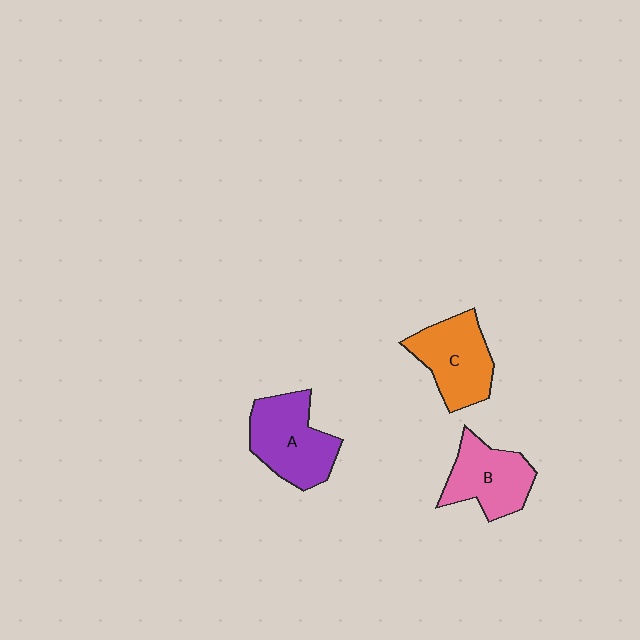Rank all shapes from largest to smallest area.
From largest to smallest: A (purple), C (orange), B (pink).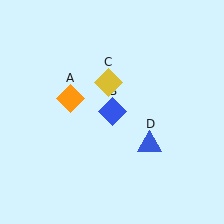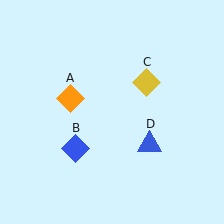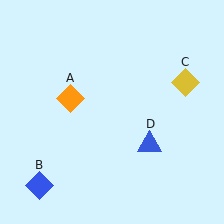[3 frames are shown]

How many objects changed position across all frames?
2 objects changed position: blue diamond (object B), yellow diamond (object C).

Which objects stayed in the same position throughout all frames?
Orange diamond (object A) and blue triangle (object D) remained stationary.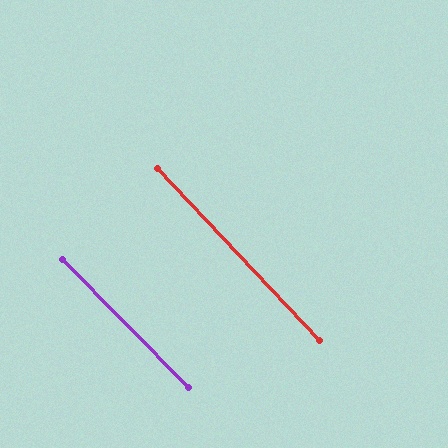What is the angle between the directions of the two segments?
Approximately 1 degree.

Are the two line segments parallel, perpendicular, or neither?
Parallel — their directions differ by only 1.0°.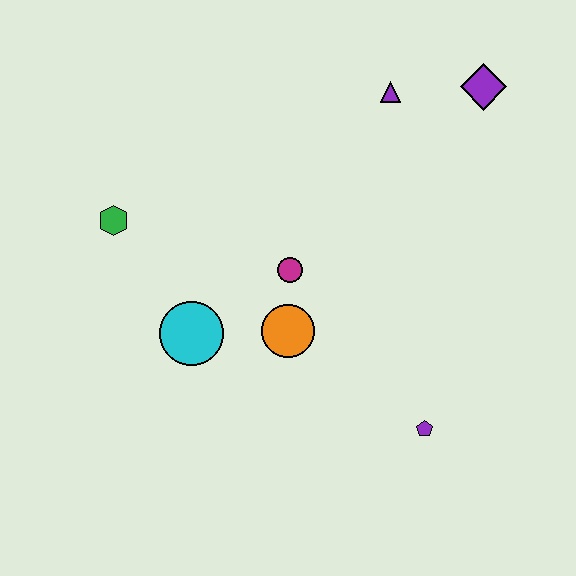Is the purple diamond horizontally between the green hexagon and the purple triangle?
No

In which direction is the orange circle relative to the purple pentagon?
The orange circle is to the left of the purple pentagon.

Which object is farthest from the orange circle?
The purple diamond is farthest from the orange circle.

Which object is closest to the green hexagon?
The cyan circle is closest to the green hexagon.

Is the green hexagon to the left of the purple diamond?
Yes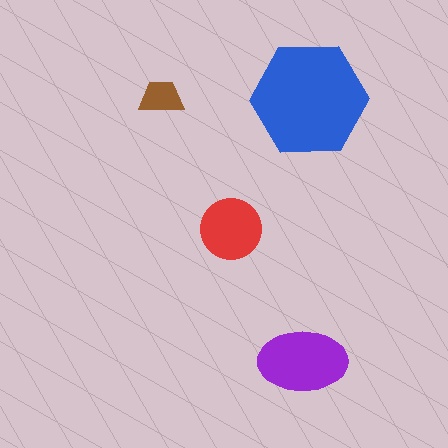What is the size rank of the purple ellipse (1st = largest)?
2nd.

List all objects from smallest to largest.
The brown trapezoid, the red circle, the purple ellipse, the blue hexagon.